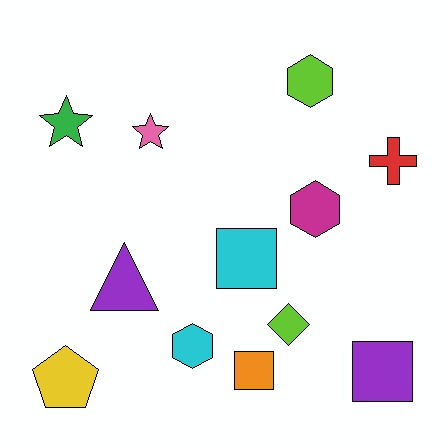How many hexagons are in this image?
There are 3 hexagons.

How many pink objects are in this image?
There is 1 pink object.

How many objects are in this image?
There are 12 objects.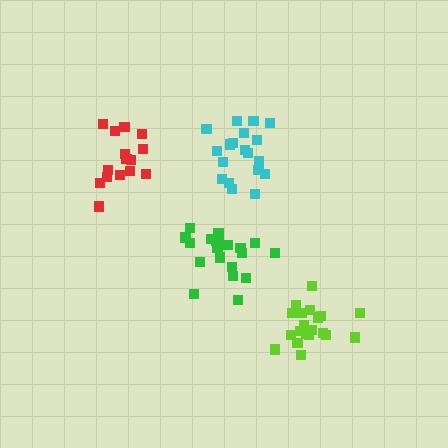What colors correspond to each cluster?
The clusters are colored: red, green, lime, cyan.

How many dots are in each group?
Group 1: 15 dots, Group 2: 21 dots, Group 3: 20 dots, Group 4: 20 dots (76 total).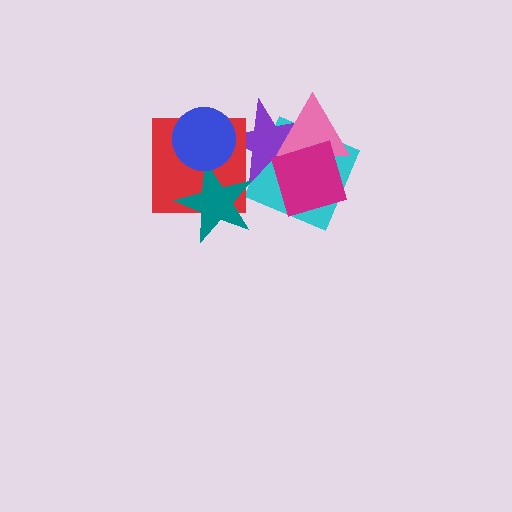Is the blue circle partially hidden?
No, no other shape covers it.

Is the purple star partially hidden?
Yes, it is partially covered by another shape.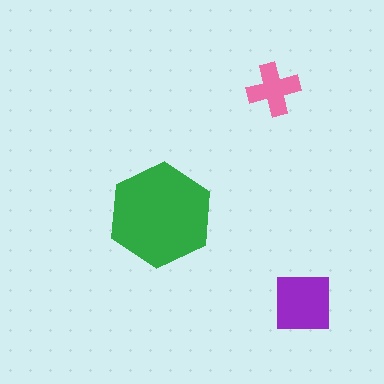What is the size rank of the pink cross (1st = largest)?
3rd.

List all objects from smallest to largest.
The pink cross, the purple square, the green hexagon.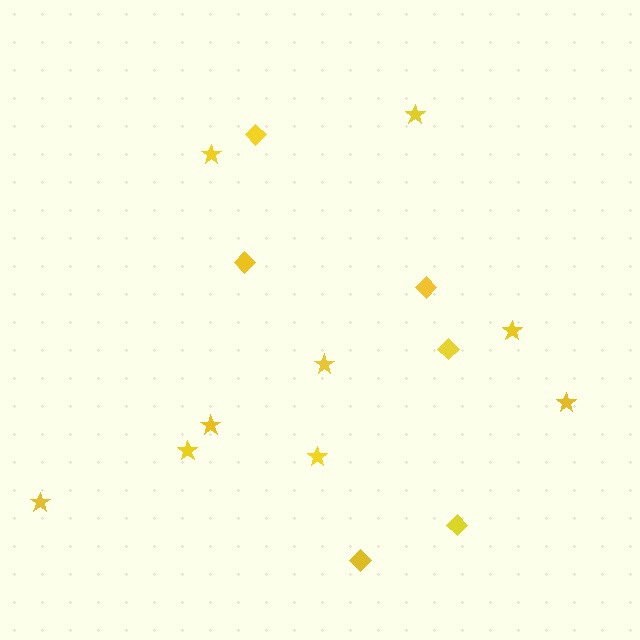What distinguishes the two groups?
There are 2 groups: one group of stars (9) and one group of diamonds (6).